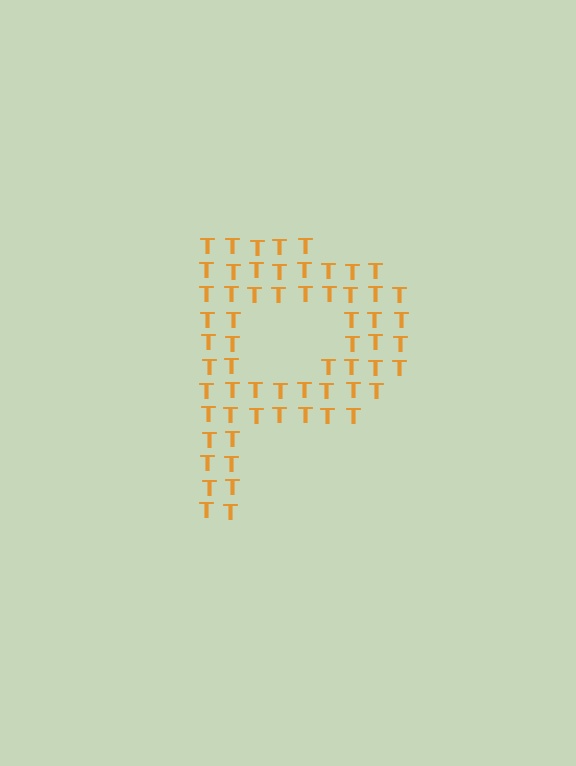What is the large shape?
The large shape is the letter P.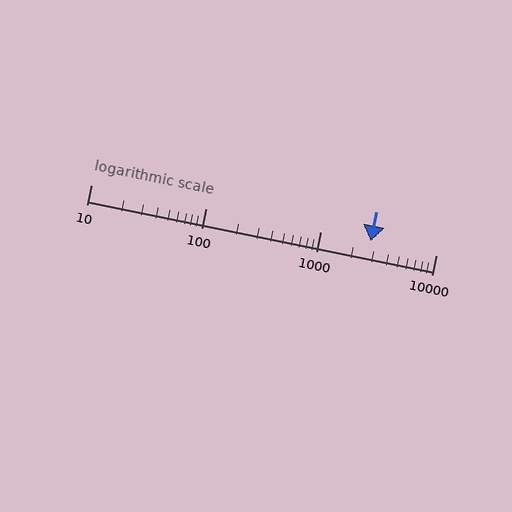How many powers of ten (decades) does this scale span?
The scale spans 3 decades, from 10 to 10000.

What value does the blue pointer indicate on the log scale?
The pointer indicates approximately 2700.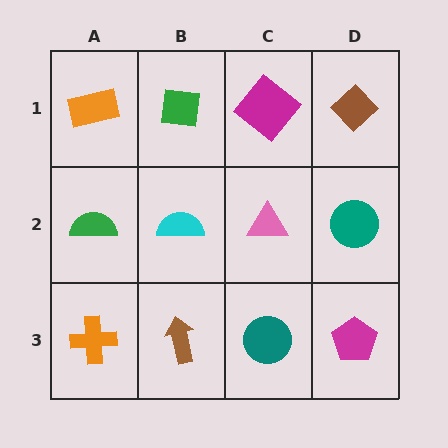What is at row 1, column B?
A green square.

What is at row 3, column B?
A brown arrow.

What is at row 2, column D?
A teal circle.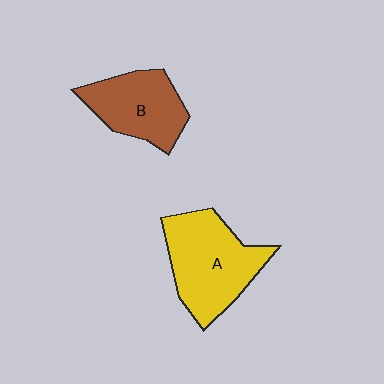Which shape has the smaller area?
Shape B (brown).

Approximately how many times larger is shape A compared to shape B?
Approximately 1.3 times.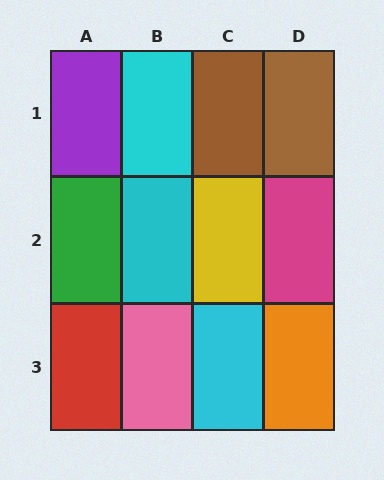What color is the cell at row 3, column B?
Pink.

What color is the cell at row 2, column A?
Green.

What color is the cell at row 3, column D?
Orange.